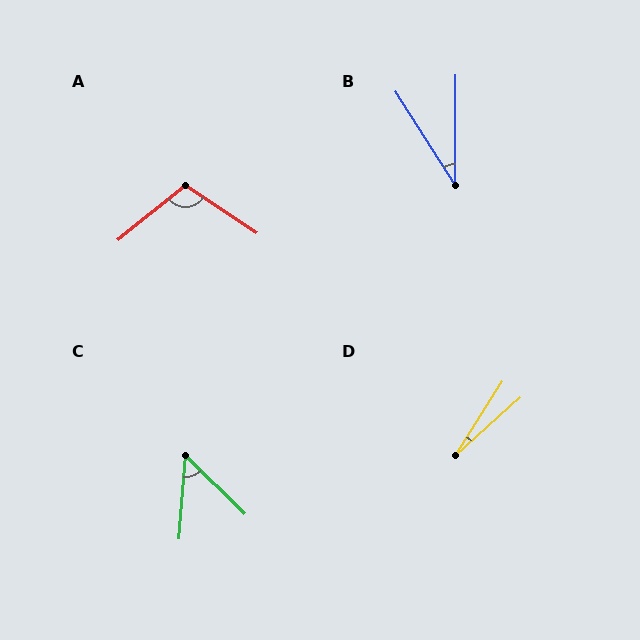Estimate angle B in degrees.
Approximately 33 degrees.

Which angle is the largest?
A, at approximately 107 degrees.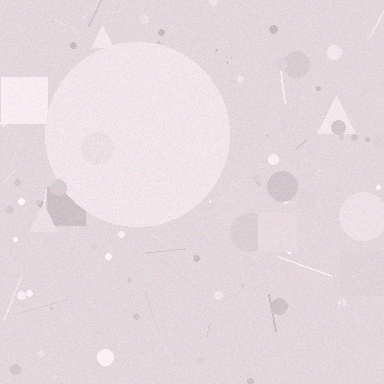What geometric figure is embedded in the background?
A circle is embedded in the background.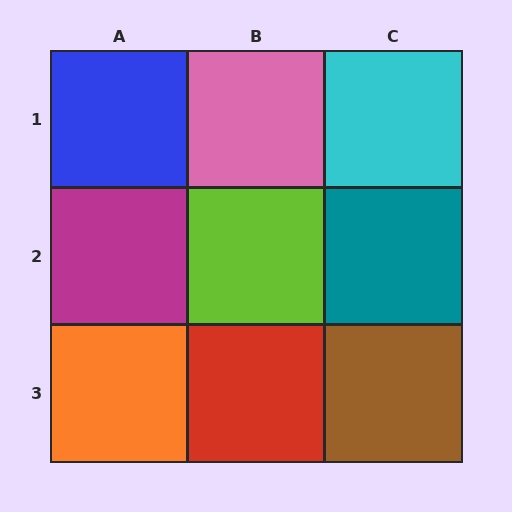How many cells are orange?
1 cell is orange.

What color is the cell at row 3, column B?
Red.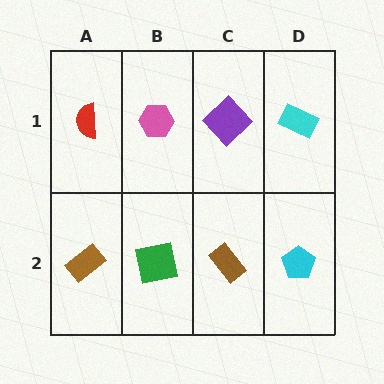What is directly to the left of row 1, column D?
A purple diamond.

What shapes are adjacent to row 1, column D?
A cyan pentagon (row 2, column D), a purple diamond (row 1, column C).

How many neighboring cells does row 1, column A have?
2.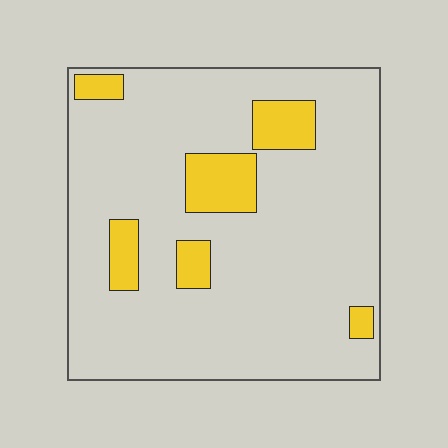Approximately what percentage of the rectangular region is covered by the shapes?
Approximately 15%.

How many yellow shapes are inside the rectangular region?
6.